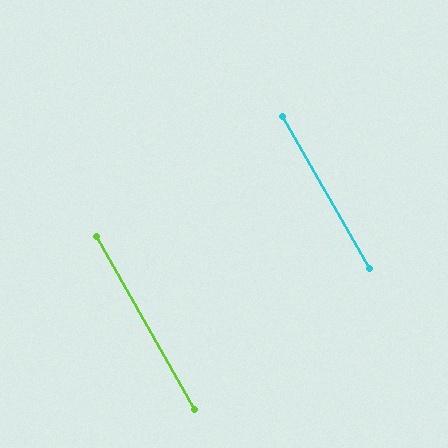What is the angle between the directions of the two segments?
Approximately 0 degrees.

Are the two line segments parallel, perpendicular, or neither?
Parallel — their directions differ by only 0.2°.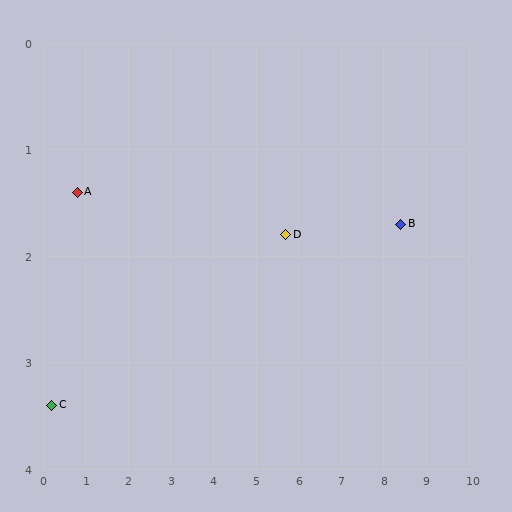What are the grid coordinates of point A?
Point A is at approximately (0.8, 1.4).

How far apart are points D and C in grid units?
Points D and C are about 5.7 grid units apart.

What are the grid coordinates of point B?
Point B is at approximately (8.4, 1.7).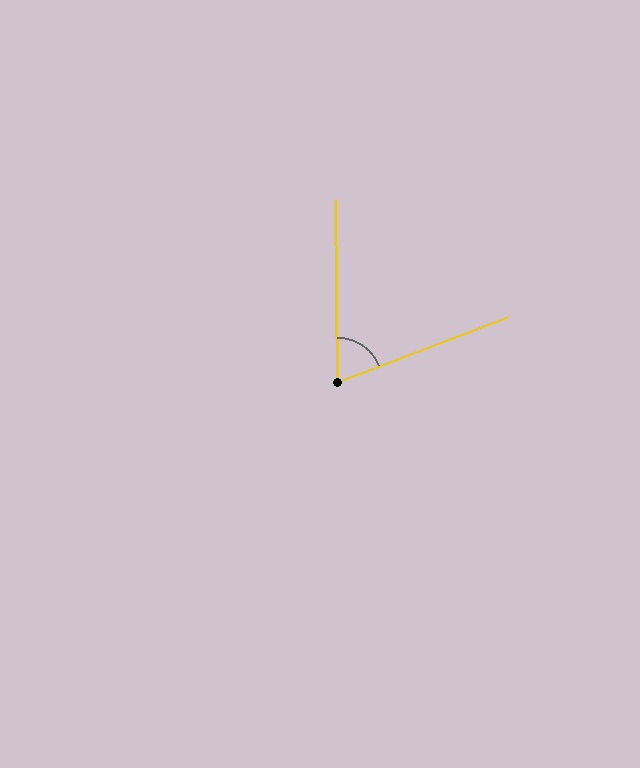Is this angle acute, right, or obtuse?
It is acute.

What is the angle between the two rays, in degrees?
Approximately 70 degrees.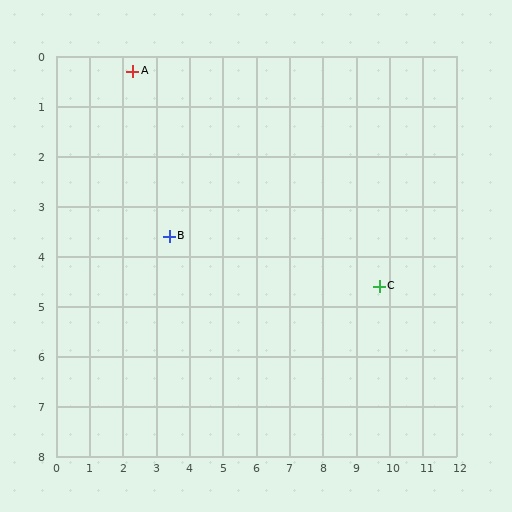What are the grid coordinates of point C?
Point C is at approximately (9.7, 4.6).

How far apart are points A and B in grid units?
Points A and B are about 3.5 grid units apart.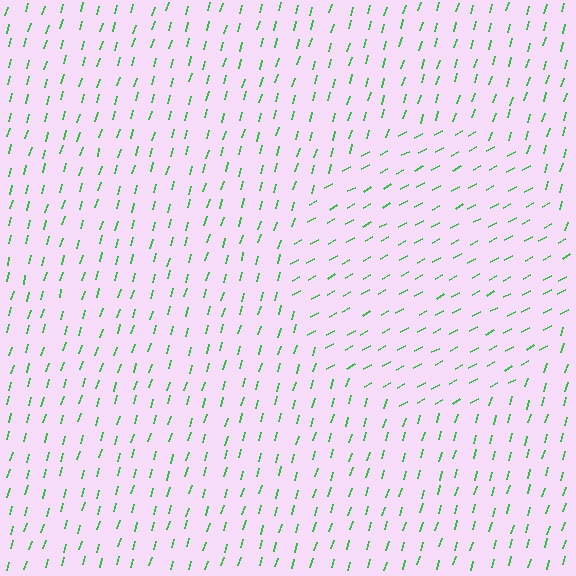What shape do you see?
I see a circle.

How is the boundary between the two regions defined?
The boundary is defined purely by a change in line orientation (approximately 45 degrees difference). All lines are the same color and thickness.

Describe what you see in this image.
The image is filled with small green line segments. A circle region in the image has lines oriented differently from the surrounding lines, creating a visible texture boundary.